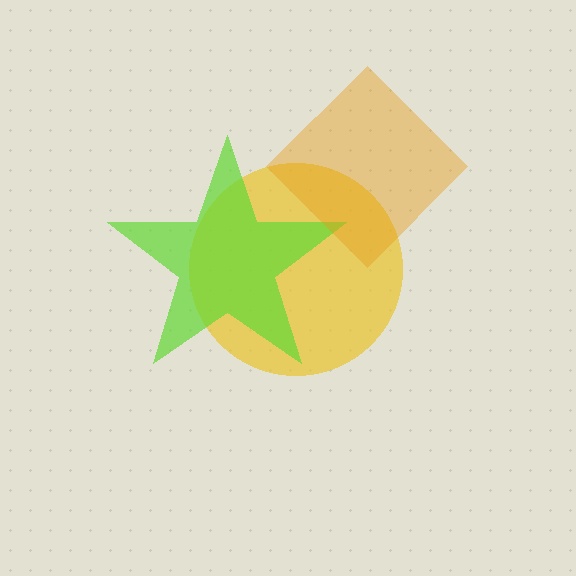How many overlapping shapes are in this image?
There are 3 overlapping shapes in the image.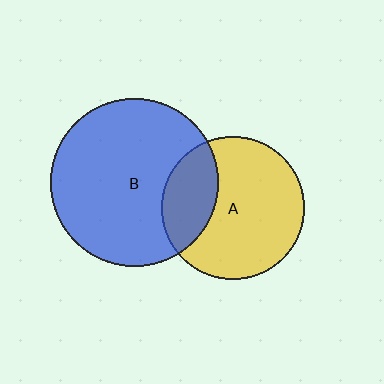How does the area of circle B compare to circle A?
Approximately 1.4 times.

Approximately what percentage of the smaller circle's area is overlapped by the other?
Approximately 25%.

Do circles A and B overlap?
Yes.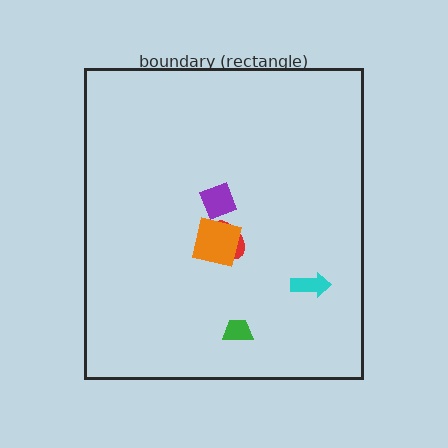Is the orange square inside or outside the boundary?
Inside.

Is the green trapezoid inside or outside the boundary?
Inside.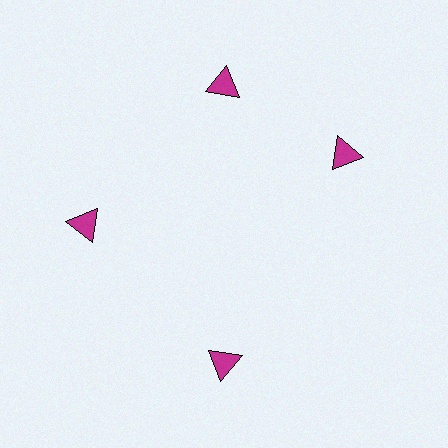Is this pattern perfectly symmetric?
No. The 4 magenta triangles are arranged in a ring, but one element near the 3 o'clock position is rotated out of alignment along the ring, breaking the 4-fold rotational symmetry.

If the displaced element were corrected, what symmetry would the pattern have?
It would have 4-fold rotational symmetry — the pattern would map onto itself every 90 degrees.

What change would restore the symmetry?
The symmetry would be restored by rotating it back into even spacing with its neighbors so that all 4 triangles sit at equal angles and equal distance from the center.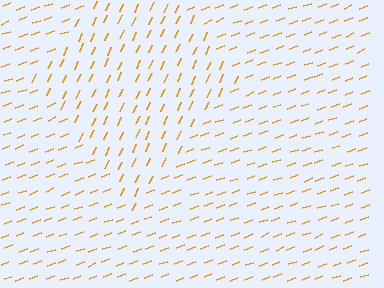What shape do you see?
I see a diamond.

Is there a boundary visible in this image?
Yes, there is a texture boundary formed by a change in line orientation.